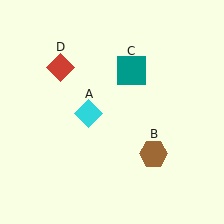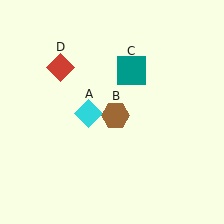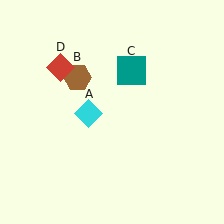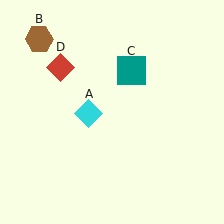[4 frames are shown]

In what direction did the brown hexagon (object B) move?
The brown hexagon (object B) moved up and to the left.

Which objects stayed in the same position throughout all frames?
Cyan diamond (object A) and teal square (object C) and red diamond (object D) remained stationary.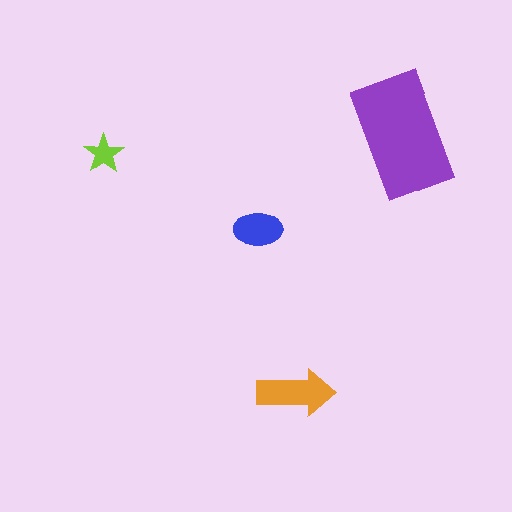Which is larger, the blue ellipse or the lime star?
The blue ellipse.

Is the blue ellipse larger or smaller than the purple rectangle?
Smaller.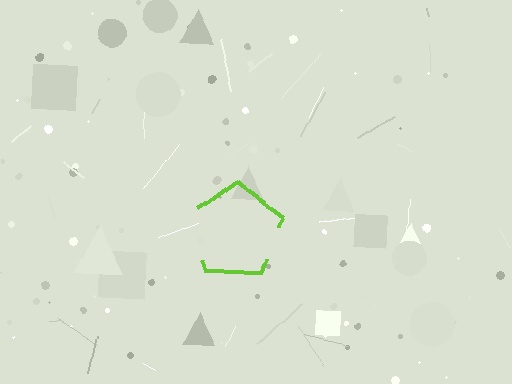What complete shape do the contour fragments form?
The contour fragments form a pentagon.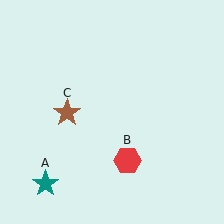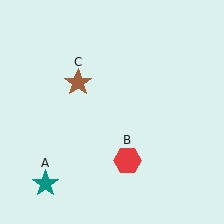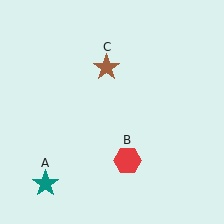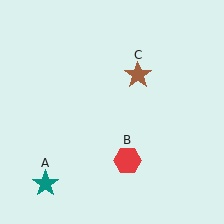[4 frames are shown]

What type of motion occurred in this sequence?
The brown star (object C) rotated clockwise around the center of the scene.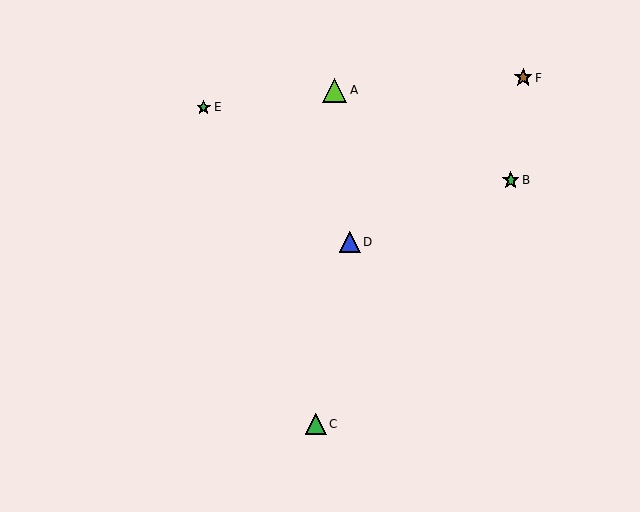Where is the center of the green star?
The center of the green star is at (511, 180).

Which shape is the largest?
The lime triangle (labeled A) is the largest.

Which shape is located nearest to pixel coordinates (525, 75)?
The brown star (labeled F) at (523, 78) is nearest to that location.